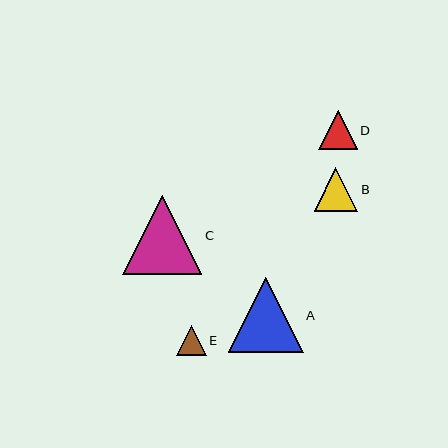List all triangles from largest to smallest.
From largest to smallest: C, A, B, D, E.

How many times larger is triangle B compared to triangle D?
Triangle B is approximately 1.1 times the size of triangle D.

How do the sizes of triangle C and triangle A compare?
Triangle C and triangle A are approximately the same size.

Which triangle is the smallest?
Triangle E is the smallest with a size of approximately 30 pixels.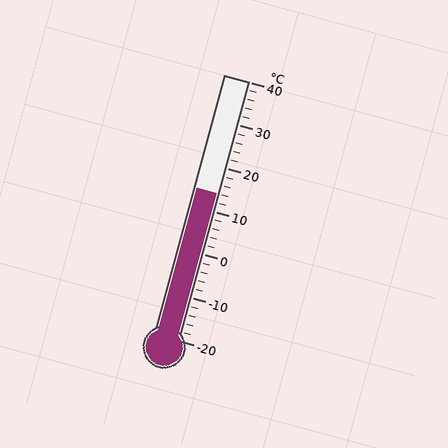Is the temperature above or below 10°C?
The temperature is above 10°C.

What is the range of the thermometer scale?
The thermometer scale ranges from -20°C to 40°C.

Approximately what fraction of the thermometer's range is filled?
The thermometer is filled to approximately 55% of its range.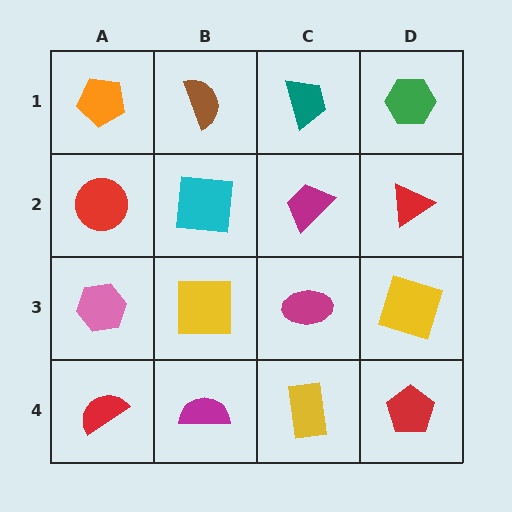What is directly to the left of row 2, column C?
A cyan square.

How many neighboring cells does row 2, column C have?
4.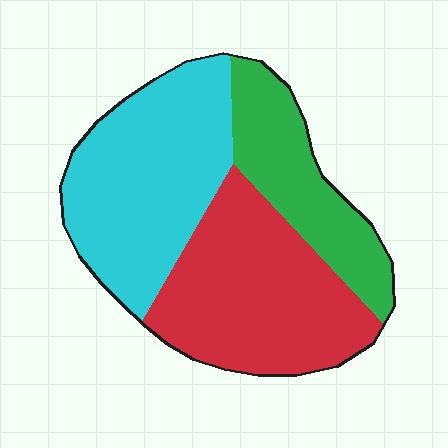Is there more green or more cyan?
Cyan.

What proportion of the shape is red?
Red takes up about three eighths (3/8) of the shape.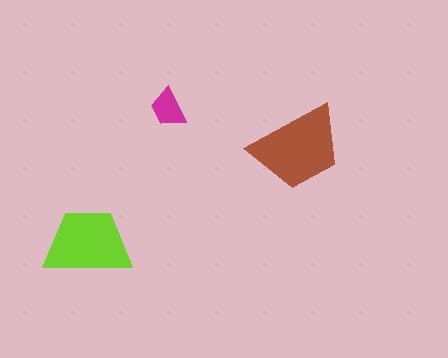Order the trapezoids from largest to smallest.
the brown one, the lime one, the magenta one.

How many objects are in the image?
There are 3 objects in the image.